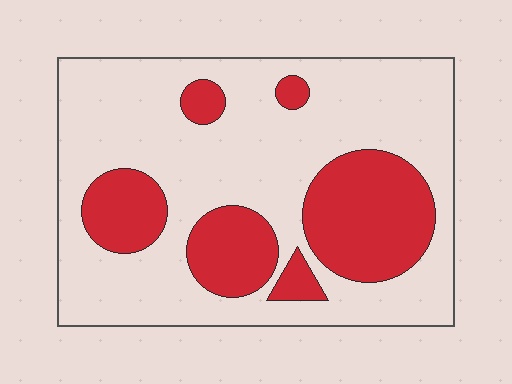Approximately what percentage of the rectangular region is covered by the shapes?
Approximately 30%.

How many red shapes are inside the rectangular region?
6.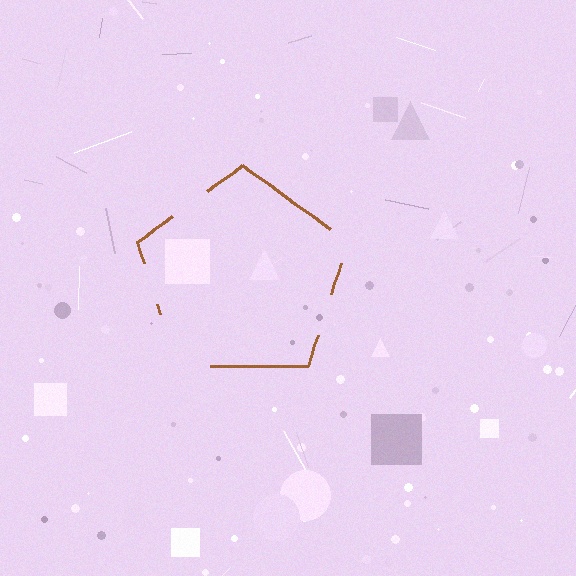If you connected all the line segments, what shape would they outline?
They would outline a pentagon.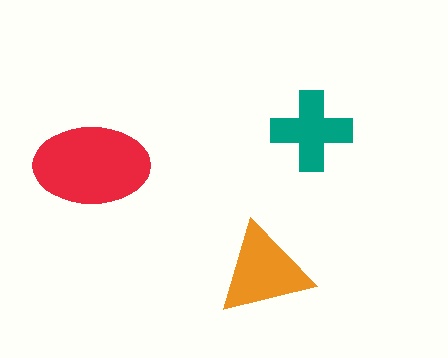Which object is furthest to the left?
The red ellipse is leftmost.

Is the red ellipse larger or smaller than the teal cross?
Larger.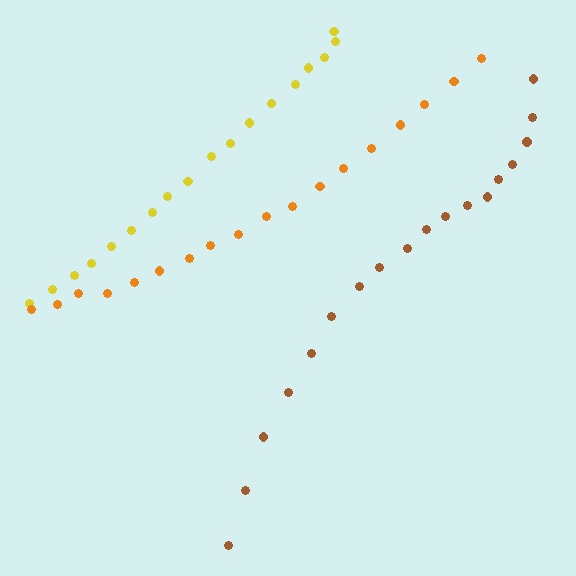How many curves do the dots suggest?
There are 3 distinct paths.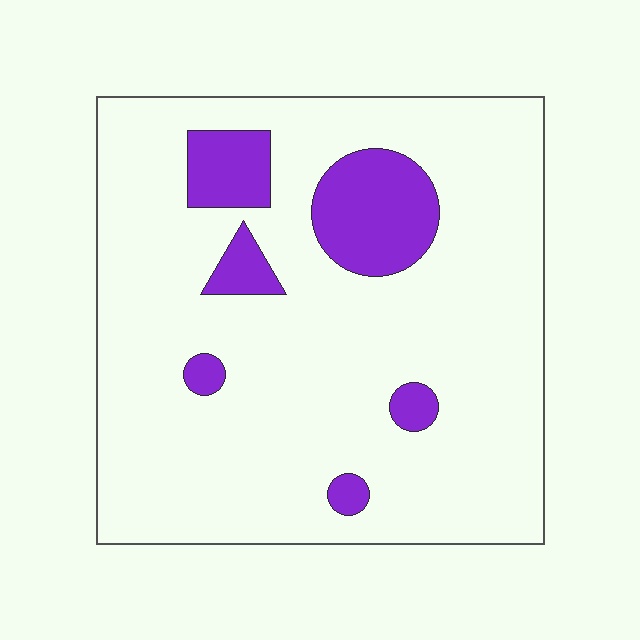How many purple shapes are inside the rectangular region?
6.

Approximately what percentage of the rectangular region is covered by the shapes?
Approximately 15%.